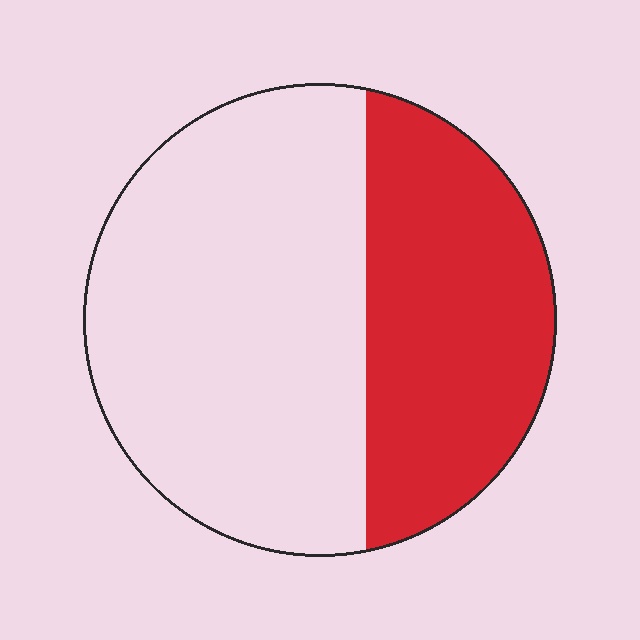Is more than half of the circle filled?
No.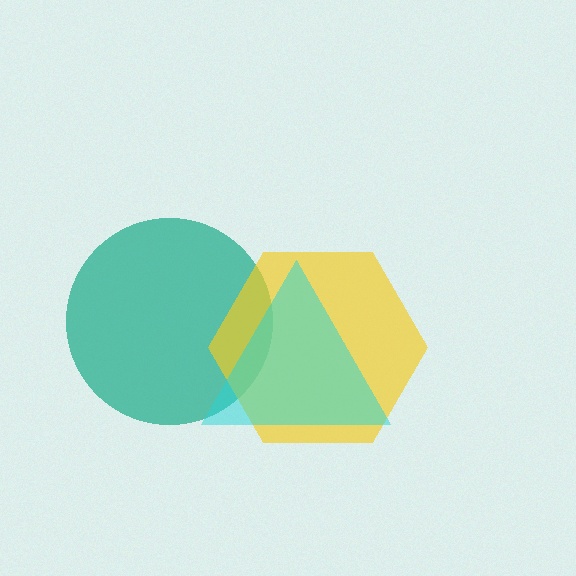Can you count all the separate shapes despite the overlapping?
Yes, there are 3 separate shapes.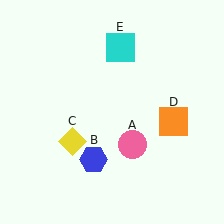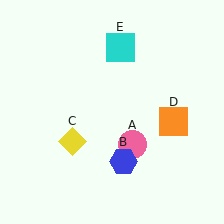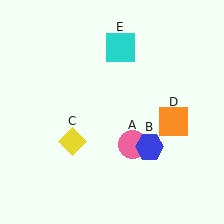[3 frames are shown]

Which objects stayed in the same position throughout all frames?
Pink circle (object A) and yellow diamond (object C) and orange square (object D) and cyan square (object E) remained stationary.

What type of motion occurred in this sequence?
The blue hexagon (object B) rotated counterclockwise around the center of the scene.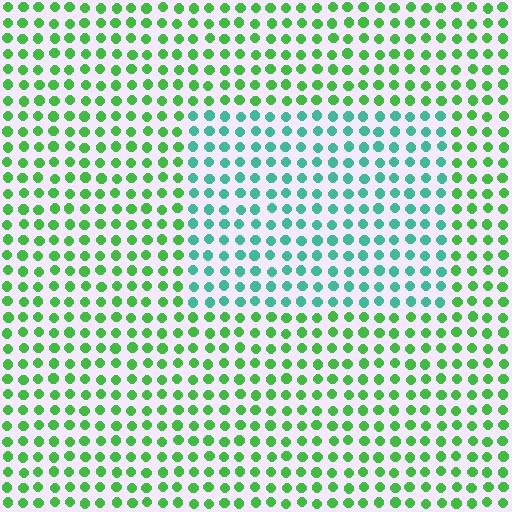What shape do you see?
I see a rectangle.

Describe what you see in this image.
The image is filled with small green elements in a uniform arrangement. A rectangle-shaped region is visible where the elements are tinted to a slightly different hue, forming a subtle color boundary.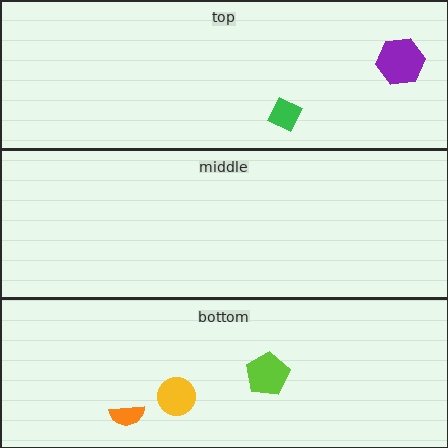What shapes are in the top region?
The green diamond, the purple hexagon.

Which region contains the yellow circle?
The bottom region.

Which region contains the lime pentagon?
The bottom region.